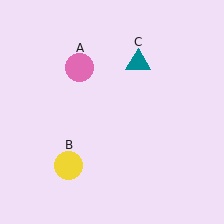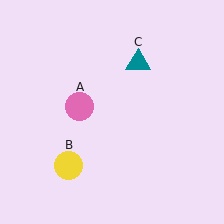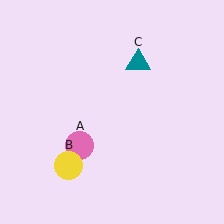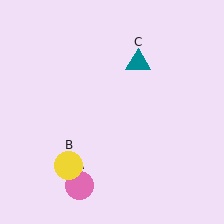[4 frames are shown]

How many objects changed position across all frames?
1 object changed position: pink circle (object A).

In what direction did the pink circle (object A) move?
The pink circle (object A) moved down.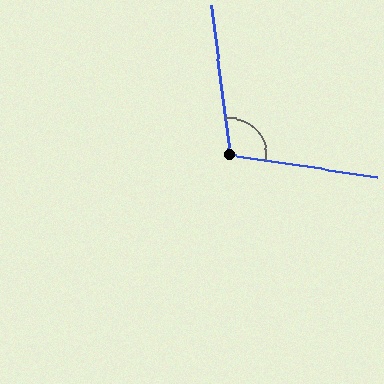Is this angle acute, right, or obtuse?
It is obtuse.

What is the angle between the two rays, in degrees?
Approximately 106 degrees.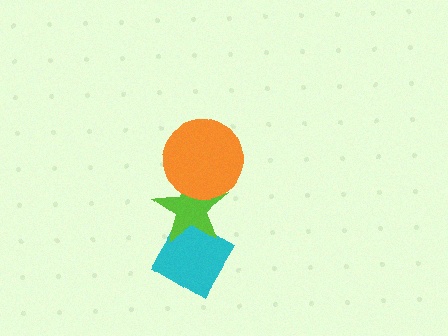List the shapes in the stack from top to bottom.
From top to bottom: the orange circle, the lime star, the cyan diamond.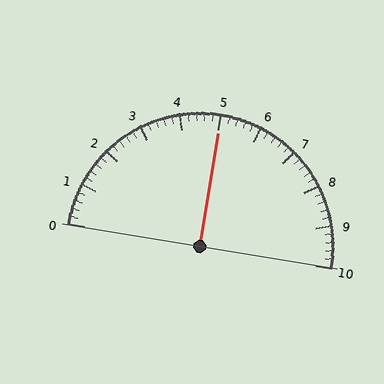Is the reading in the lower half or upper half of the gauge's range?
The reading is in the upper half of the range (0 to 10).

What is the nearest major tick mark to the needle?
The nearest major tick mark is 5.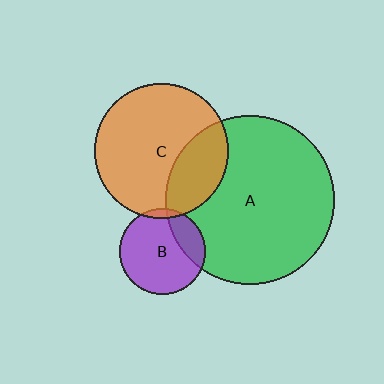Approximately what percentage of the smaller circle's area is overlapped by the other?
Approximately 20%.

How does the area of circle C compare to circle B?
Approximately 2.5 times.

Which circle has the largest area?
Circle A (green).